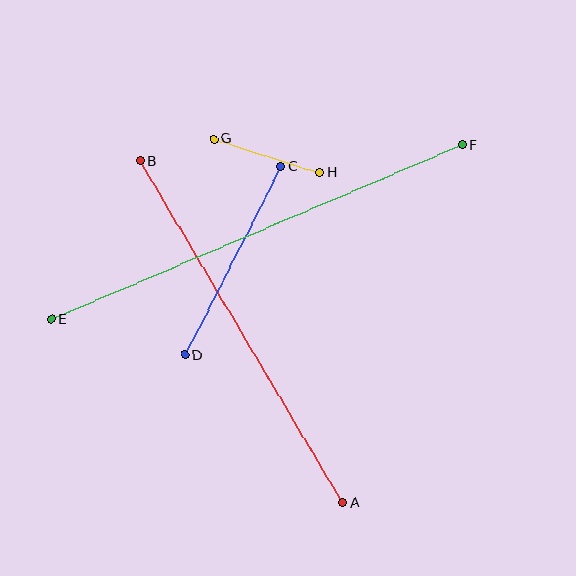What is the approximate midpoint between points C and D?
The midpoint is at approximately (233, 261) pixels.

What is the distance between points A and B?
The distance is approximately 397 pixels.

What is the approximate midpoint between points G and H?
The midpoint is at approximately (267, 156) pixels.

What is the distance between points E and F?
The distance is approximately 447 pixels.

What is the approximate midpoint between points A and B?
The midpoint is at approximately (241, 332) pixels.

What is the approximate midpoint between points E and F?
The midpoint is at approximately (256, 232) pixels.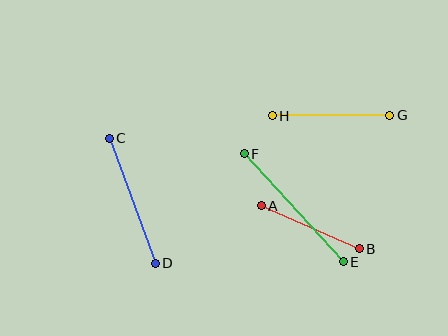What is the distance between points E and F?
The distance is approximately 146 pixels.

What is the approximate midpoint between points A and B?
The midpoint is at approximately (310, 227) pixels.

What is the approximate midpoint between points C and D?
The midpoint is at approximately (132, 201) pixels.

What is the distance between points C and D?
The distance is approximately 133 pixels.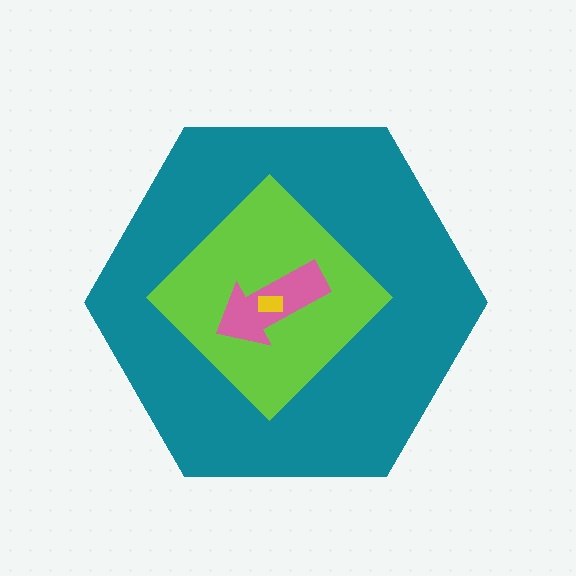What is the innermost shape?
The yellow rectangle.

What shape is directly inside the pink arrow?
The yellow rectangle.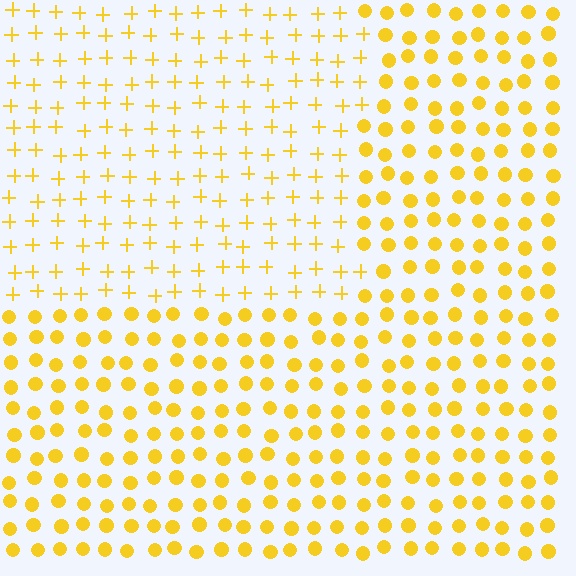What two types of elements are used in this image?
The image uses plus signs inside the rectangle region and circles outside it.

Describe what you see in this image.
The image is filled with small yellow elements arranged in a uniform grid. A rectangle-shaped region contains plus signs, while the surrounding area contains circles. The boundary is defined purely by the change in element shape.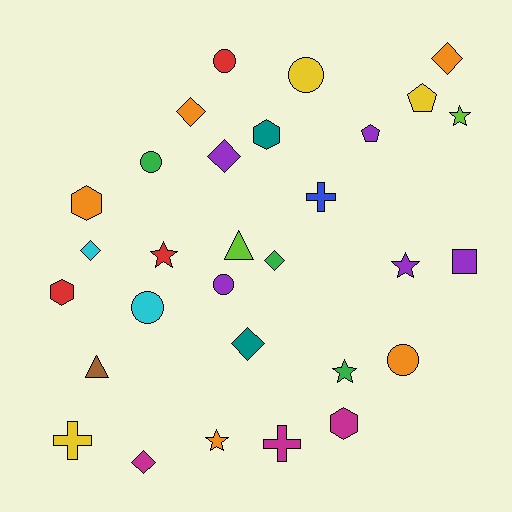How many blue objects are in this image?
There is 1 blue object.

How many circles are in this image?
There are 6 circles.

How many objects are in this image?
There are 30 objects.